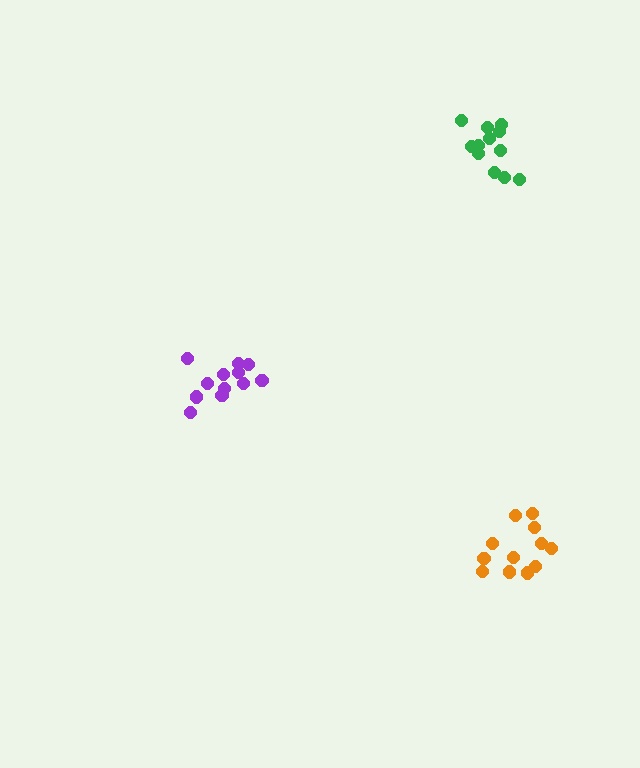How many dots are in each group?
Group 1: 13 dots, Group 2: 12 dots, Group 3: 12 dots (37 total).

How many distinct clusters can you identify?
There are 3 distinct clusters.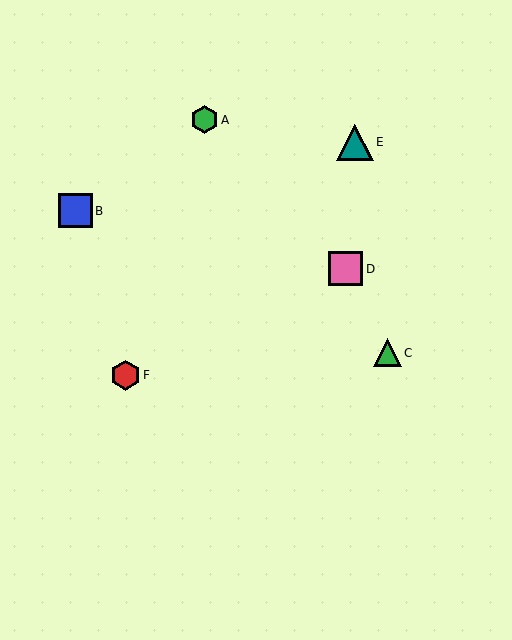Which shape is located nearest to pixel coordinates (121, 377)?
The red hexagon (labeled F) at (125, 375) is nearest to that location.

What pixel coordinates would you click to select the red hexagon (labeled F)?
Click at (125, 375) to select the red hexagon F.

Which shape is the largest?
The teal triangle (labeled E) is the largest.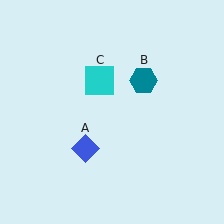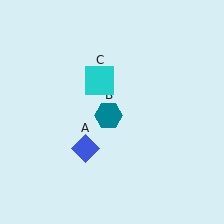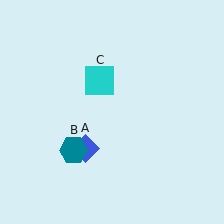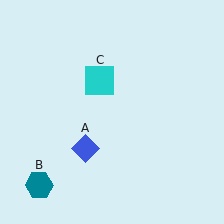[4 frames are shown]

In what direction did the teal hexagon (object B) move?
The teal hexagon (object B) moved down and to the left.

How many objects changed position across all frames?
1 object changed position: teal hexagon (object B).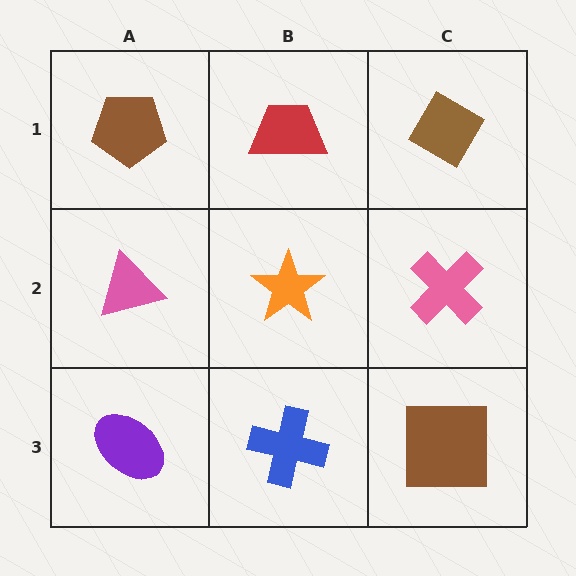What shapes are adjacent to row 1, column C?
A pink cross (row 2, column C), a red trapezoid (row 1, column B).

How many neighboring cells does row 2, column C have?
3.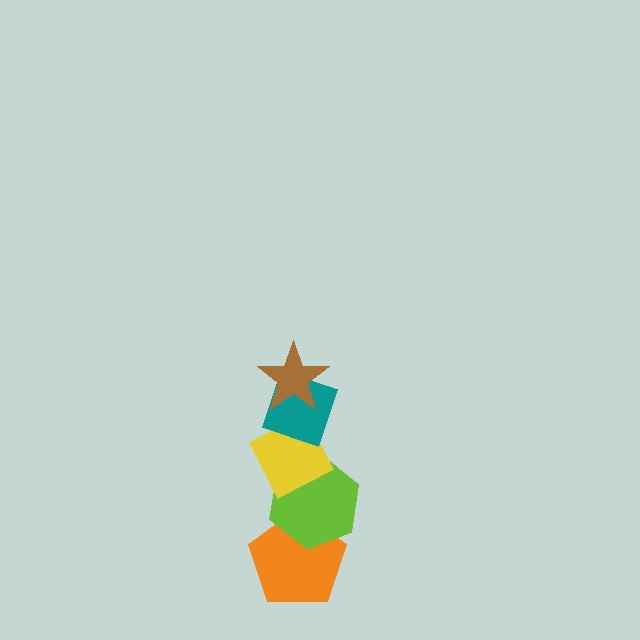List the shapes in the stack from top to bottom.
From top to bottom: the brown star, the teal diamond, the yellow diamond, the lime hexagon, the orange pentagon.